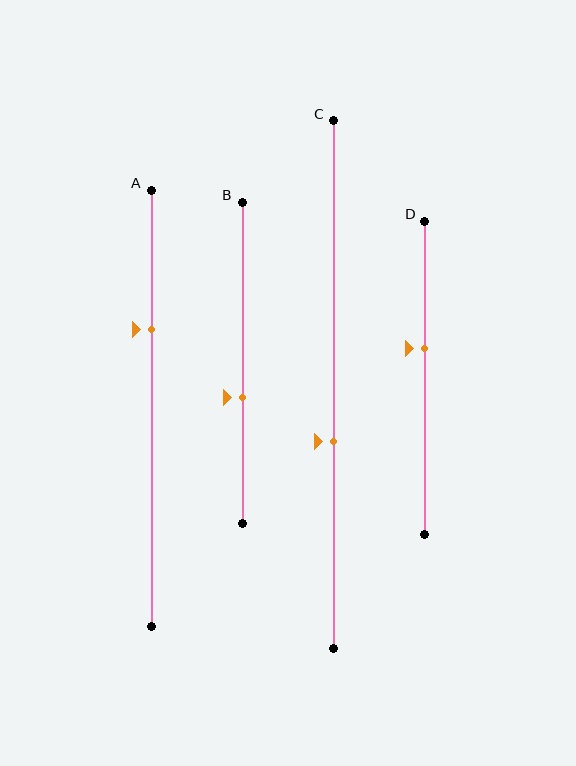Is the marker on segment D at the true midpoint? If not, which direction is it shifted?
No, the marker on segment D is shifted upward by about 9% of the segment length.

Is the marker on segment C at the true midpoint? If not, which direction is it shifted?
No, the marker on segment C is shifted downward by about 11% of the segment length.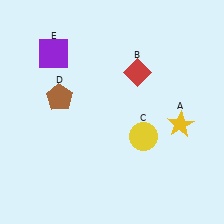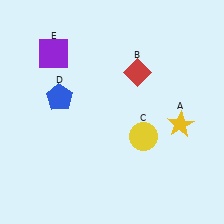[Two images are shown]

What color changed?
The pentagon (D) changed from brown in Image 1 to blue in Image 2.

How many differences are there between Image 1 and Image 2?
There is 1 difference between the two images.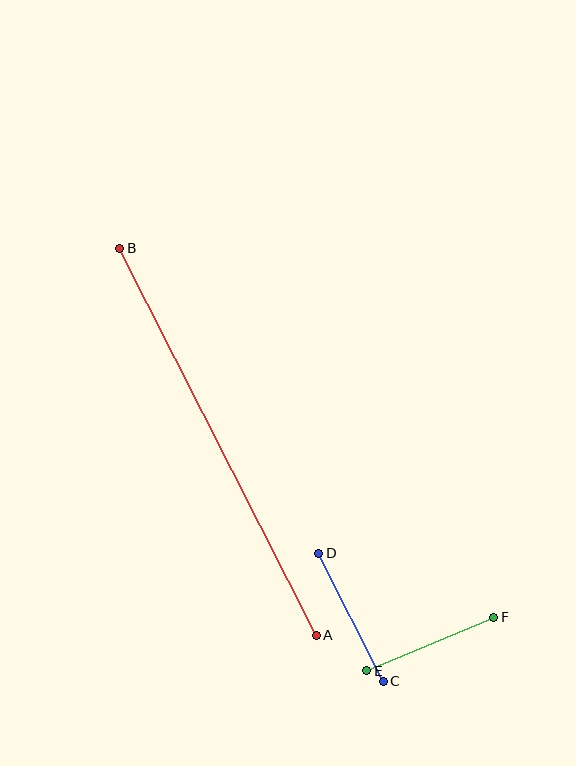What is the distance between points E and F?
The distance is approximately 137 pixels.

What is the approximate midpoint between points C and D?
The midpoint is at approximately (351, 617) pixels.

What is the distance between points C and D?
The distance is approximately 143 pixels.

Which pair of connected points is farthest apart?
Points A and B are farthest apart.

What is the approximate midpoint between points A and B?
The midpoint is at approximately (218, 442) pixels.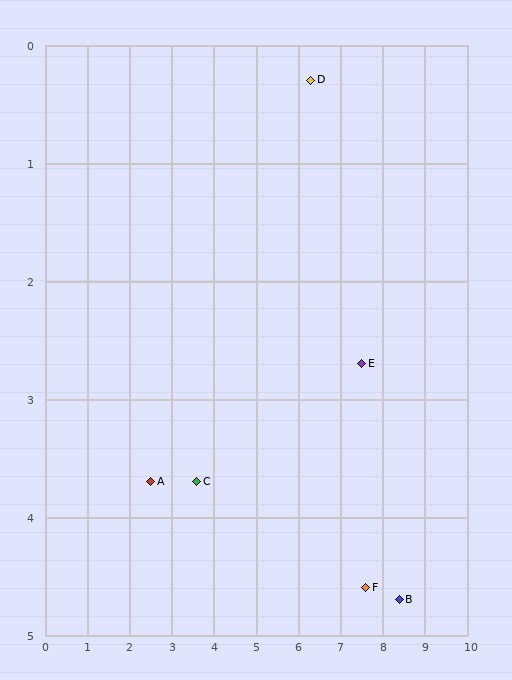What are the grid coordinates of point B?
Point B is at approximately (8.4, 4.7).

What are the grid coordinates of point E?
Point E is at approximately (7.5, 2.7).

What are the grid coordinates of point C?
Point C is at approximately (3.6, 3.7).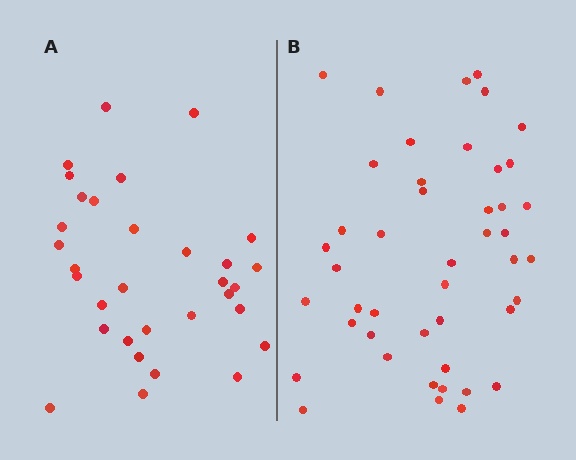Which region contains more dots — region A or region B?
Region B (the right region) has more dots.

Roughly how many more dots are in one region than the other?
Region B has approximately 15 more dots than region A.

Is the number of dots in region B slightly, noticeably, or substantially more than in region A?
Region B has noticeably more, but not dramatically so. The ratio is roughly 1.4 to 1.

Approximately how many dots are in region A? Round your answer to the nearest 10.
About 30 dots. (The exact count is 32, which rounds to 30.)